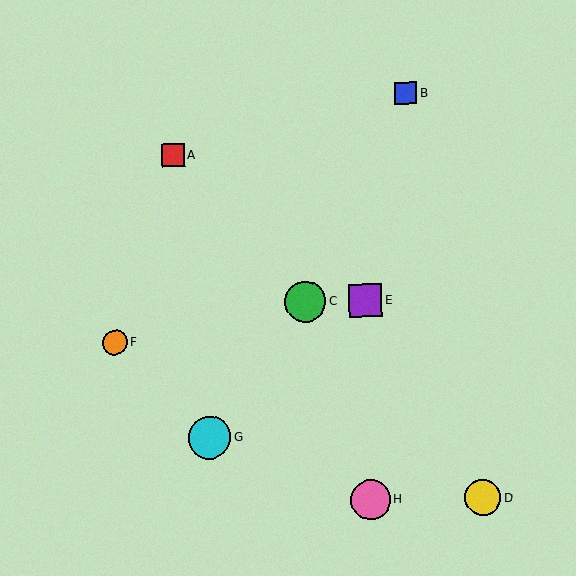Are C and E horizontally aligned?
Yes, both are at y≈301.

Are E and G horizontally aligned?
No, E is at y≈300 and G is at y≈438.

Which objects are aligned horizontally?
Objects C, E are aligned horizontally.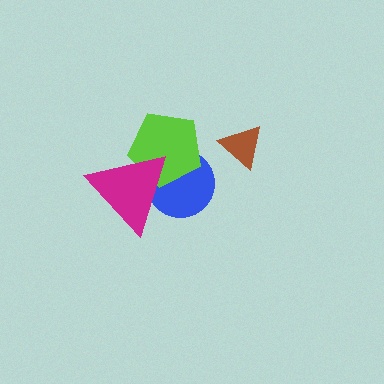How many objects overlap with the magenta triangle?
2 objects overlap with the magenta triangle.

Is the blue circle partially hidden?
Yes, it is partially covered by another shape.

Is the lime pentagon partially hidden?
Yes, it is partially covered by another shape.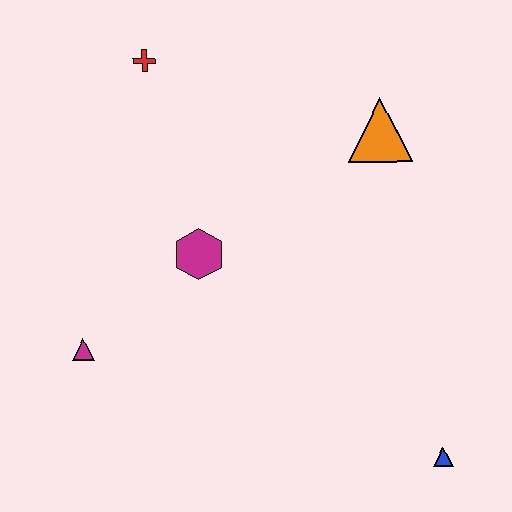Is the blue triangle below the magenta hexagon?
Yes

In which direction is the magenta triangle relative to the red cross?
The magenta triangle is below the red cross.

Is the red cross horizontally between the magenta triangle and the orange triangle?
Yes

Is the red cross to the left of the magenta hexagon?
Yes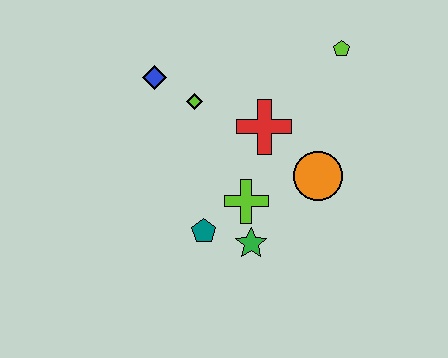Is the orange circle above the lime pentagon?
No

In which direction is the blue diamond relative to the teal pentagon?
The blue diamond is above the teal pentagon.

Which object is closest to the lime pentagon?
The red cross is closest to the lime pentagon.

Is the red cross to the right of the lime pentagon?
No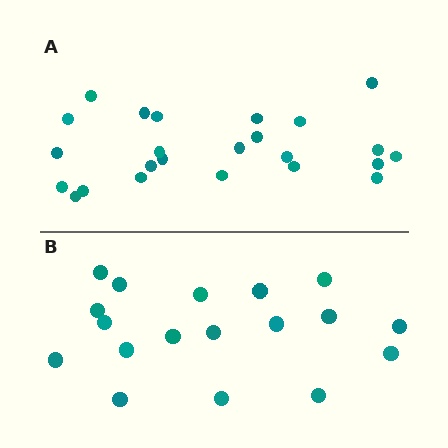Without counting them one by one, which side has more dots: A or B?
Region A (the top region) has more dots.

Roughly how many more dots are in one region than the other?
Region A has about 6 more dots than region B.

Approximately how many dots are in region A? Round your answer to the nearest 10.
About 20 dots. (The exact count is 24, which rounds to 20.)